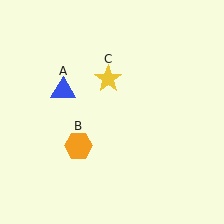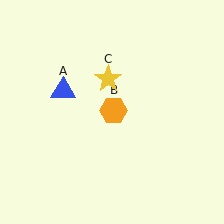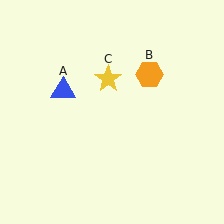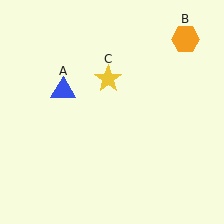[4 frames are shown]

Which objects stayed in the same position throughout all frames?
Blue triangle (object A) and yellow star (object C) remained stationary.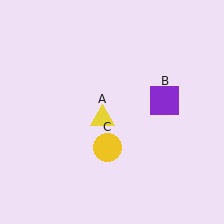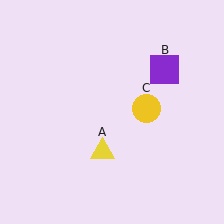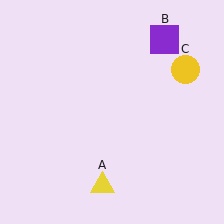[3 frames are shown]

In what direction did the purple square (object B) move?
The purple square (object B) moved up.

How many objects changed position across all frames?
3 objects changed position: yellow triangle (object A), purple square (object B), yellow circle (object C).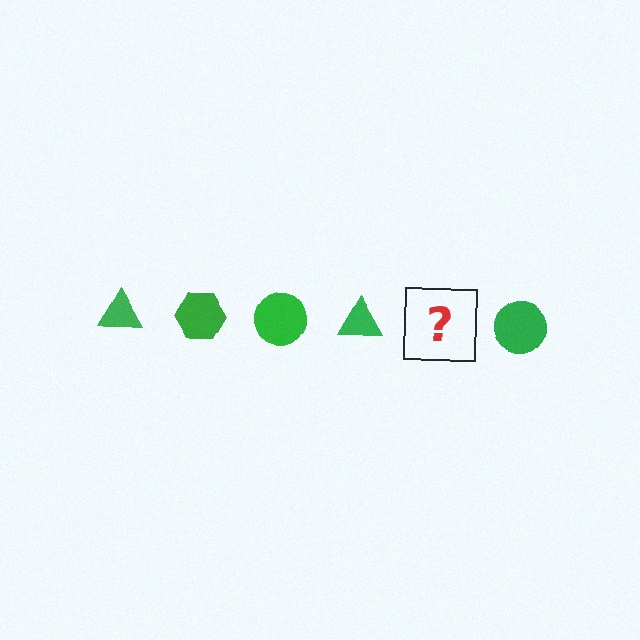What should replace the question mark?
The question mark should be replaced with a green hexagon.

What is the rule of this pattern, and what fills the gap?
The rule is that the pattern cycles through triangle, hexagon, circle shapes in green. The gap should be filled with a green hexagon.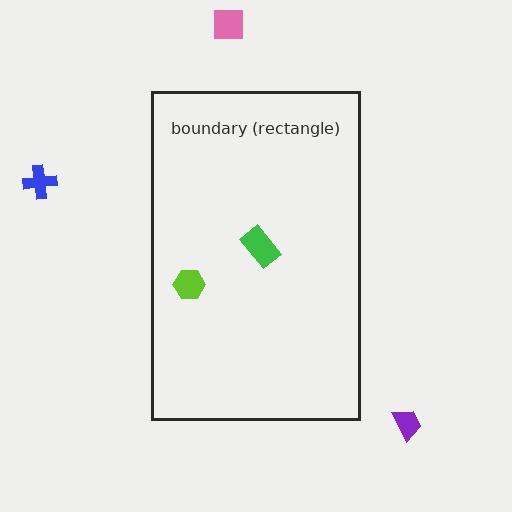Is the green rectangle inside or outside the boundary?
Inside.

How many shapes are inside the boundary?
2 inside, 3 outside.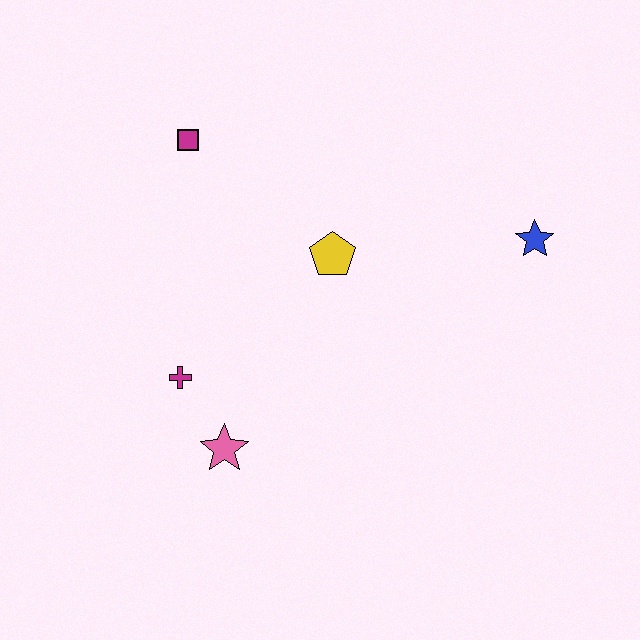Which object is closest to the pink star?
The magenta cross is closest to the pink star.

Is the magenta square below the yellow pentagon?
No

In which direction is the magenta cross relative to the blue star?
The magenta cross is to the left of the blue star.